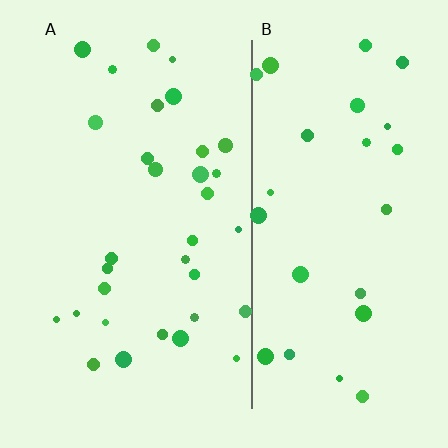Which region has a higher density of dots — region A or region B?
A (the left).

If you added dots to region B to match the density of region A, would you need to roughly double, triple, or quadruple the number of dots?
Approximately double.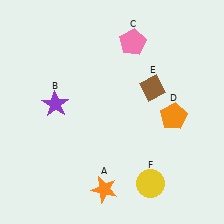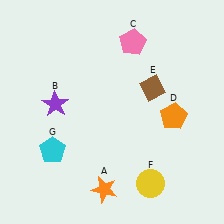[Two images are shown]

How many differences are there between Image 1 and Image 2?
There is 1 difference between the two images.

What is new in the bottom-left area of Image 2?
A cyan pentagon (G) was added in the bottom-left area of Image 2.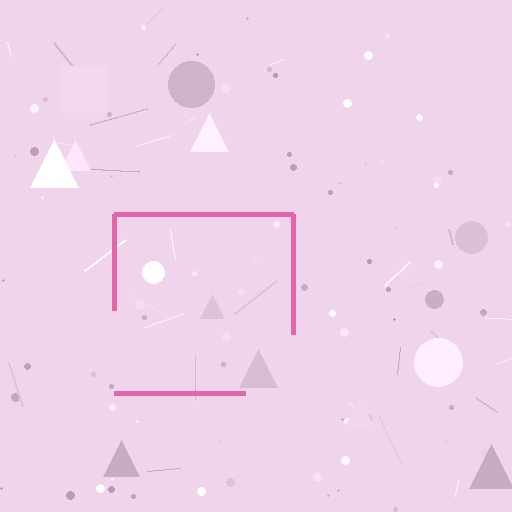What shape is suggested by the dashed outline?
The dashed outline suggests a square.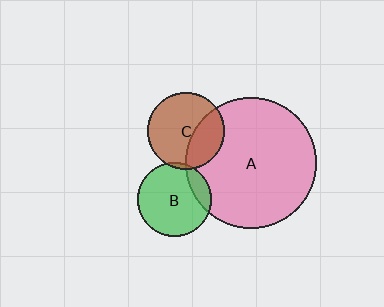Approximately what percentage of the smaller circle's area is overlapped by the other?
Approximately 15%.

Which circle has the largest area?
Circle A (pink).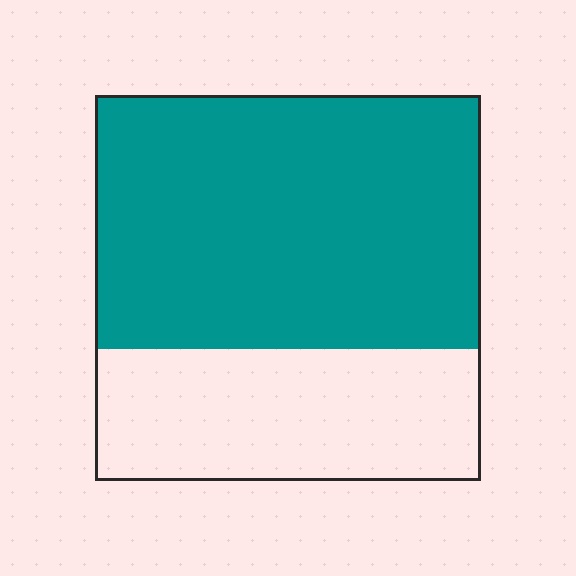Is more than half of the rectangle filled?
Yes.